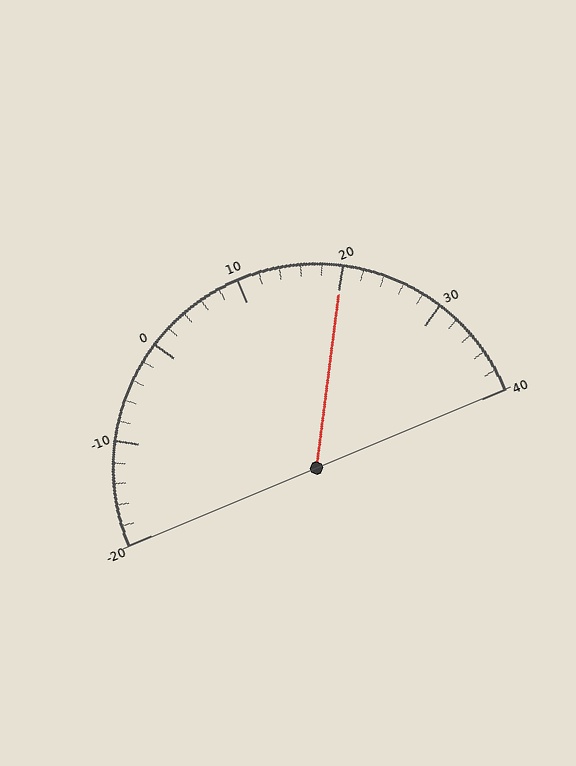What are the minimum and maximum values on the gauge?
The gauge ranges from -20 to 40.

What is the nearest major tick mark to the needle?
The nearest major tick mark is 20.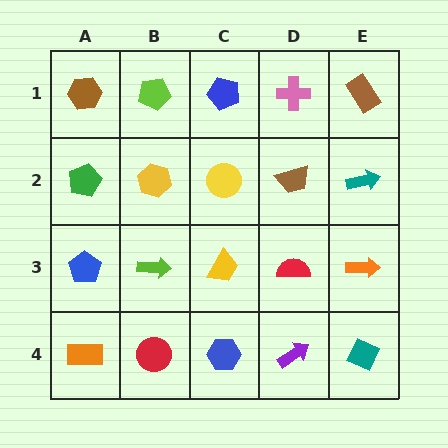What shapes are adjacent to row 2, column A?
A brown hexagon (row 1, column A), a blue pentagon (row 3, column A), a yellow hexagon (row 2, column B).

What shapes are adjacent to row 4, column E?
An orange arrow (row 3, column E), a purple arrow (row 4, column D).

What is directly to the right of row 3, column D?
An orange arrow.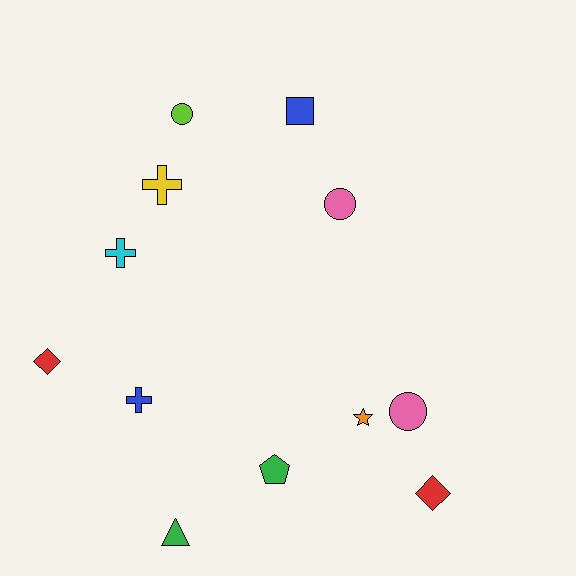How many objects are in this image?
There are 12 objects.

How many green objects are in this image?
There are 2 green objects.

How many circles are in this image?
There are 3 circles.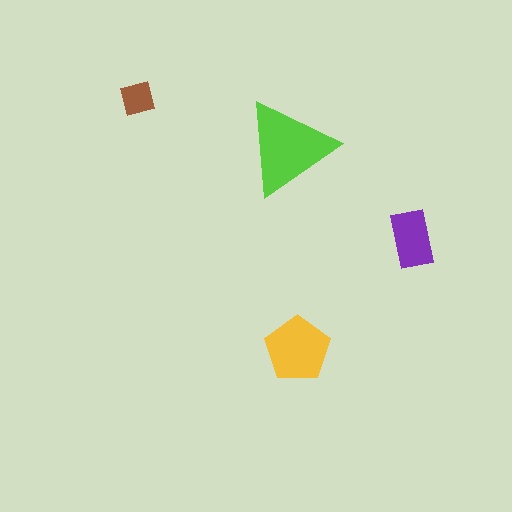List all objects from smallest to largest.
The brown diamond, the purple rectangle, the yellow pentagon, the lime triangle.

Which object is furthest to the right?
The purple rectangle is rightmost.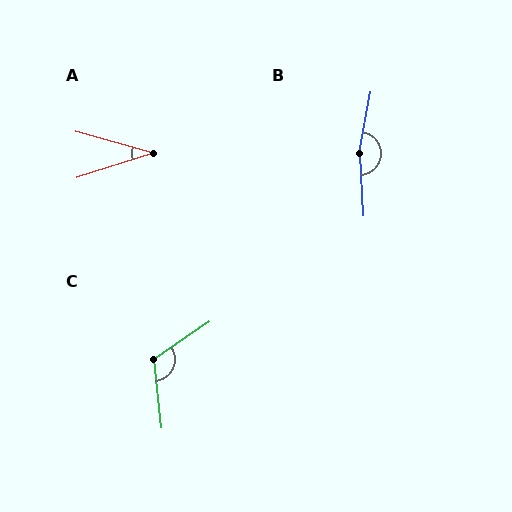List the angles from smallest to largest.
A (33°), C (118°), B (166°).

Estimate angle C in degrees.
Approximately 118 degrees.